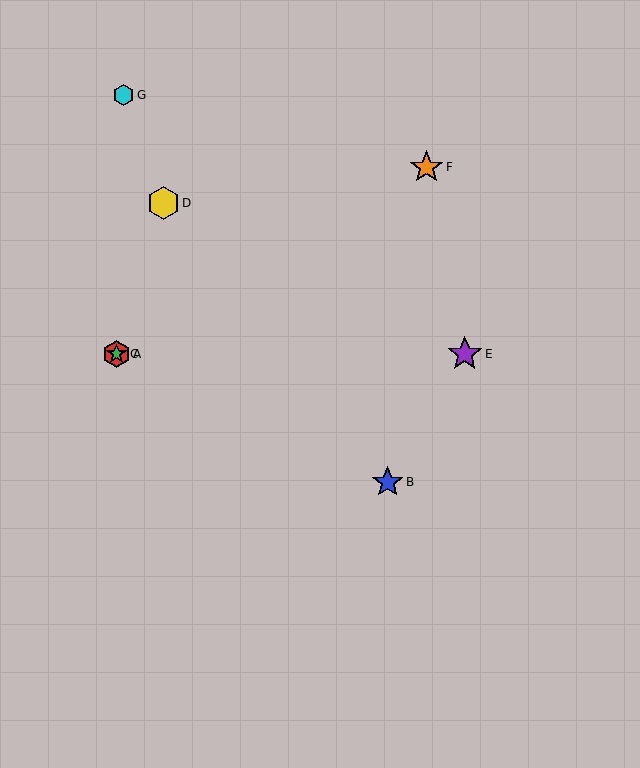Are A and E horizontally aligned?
Yes, both are at y≈354.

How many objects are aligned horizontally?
3 objects (A, C, E) are aligned horizontally.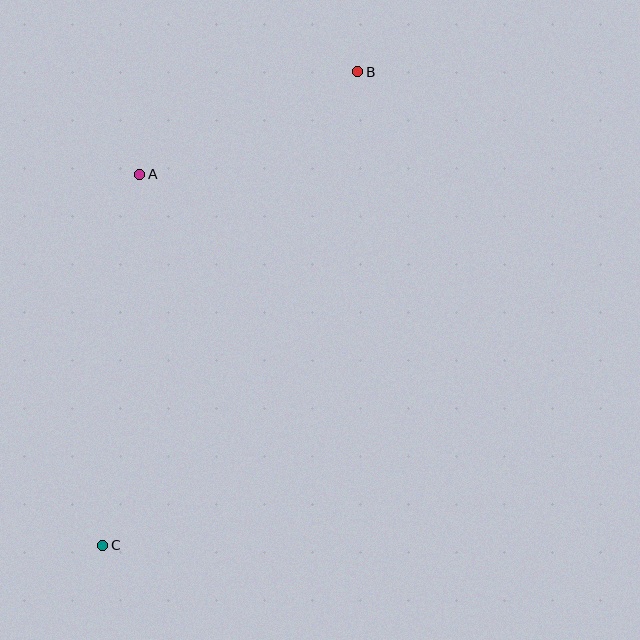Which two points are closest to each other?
Points A and B are closest to each other.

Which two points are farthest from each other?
Points B and C are farthest from each other.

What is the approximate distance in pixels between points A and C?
The distance between A and C is approximately 373 pixels.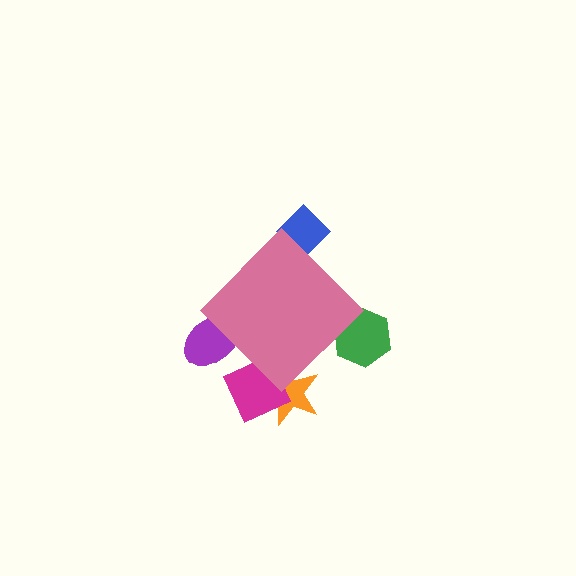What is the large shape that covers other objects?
A pink diamond.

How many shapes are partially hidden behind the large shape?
5 shapes are partially hidden.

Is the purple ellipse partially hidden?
Yes, the purple ellipse is partially hidden behind the pink diamond.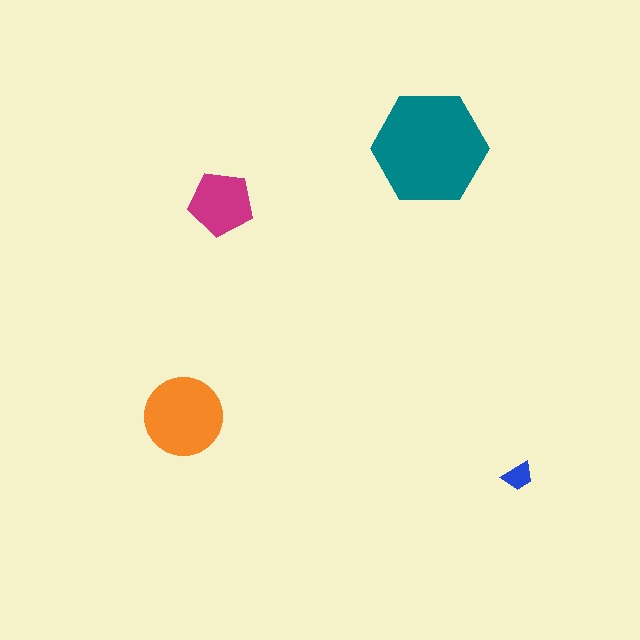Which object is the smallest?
The blue trapezoid.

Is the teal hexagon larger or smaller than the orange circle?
Larger.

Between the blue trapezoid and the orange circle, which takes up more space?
The orange circle.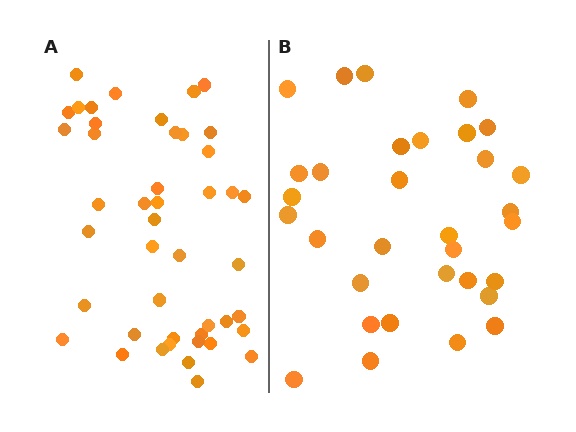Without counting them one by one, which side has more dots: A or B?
Region A (the left region) has more dots.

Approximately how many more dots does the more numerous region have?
Region A has approximately 15 more dots than region B.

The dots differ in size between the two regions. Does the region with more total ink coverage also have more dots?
No. Region B has more total ink coverage because its dots are larger, but region A actually contains more individual dots. Total area can be misleading — the number of items is what matters here.